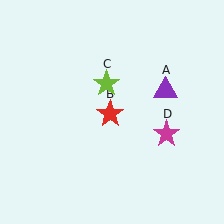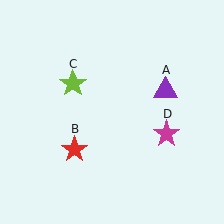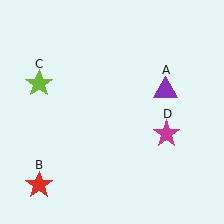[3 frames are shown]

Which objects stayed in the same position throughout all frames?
Purple triangle (object A) and magenta star (object D) remained stationary.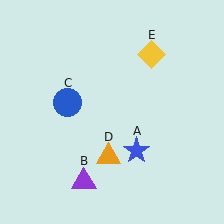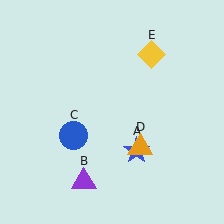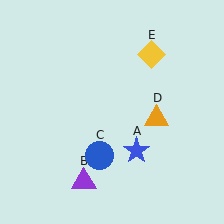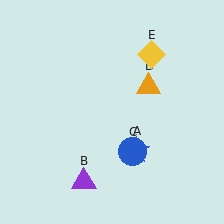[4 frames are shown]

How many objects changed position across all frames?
2 objects changed position: blue circle (object C), orange triangle (object D).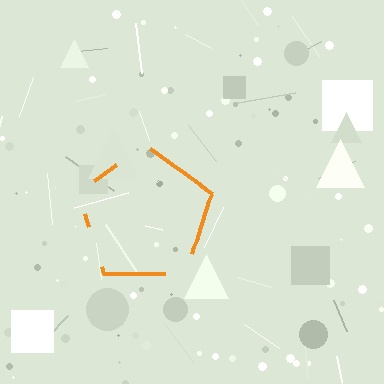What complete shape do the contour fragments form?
The contour fragments form a pentagon.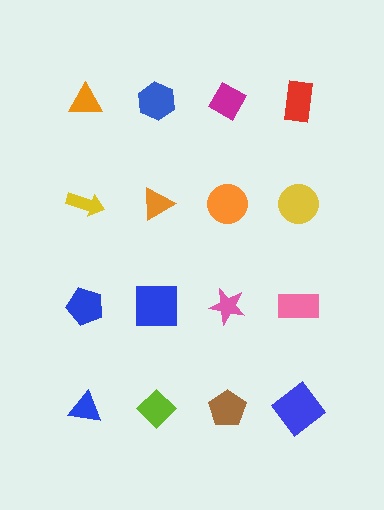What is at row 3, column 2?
A blue square.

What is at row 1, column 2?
A blue hexagon.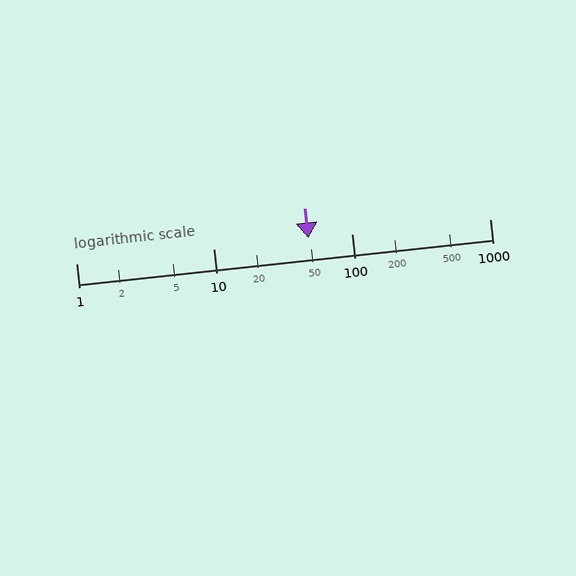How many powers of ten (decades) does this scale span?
The scale spans 3 decades, from 1 to 1000.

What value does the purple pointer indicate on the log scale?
The pointer indicates approximately 48.